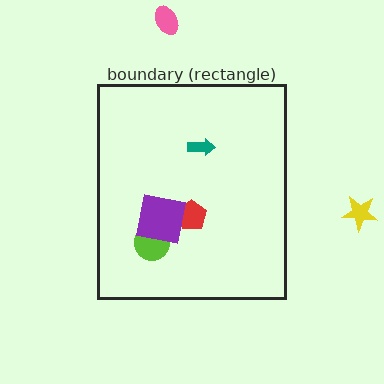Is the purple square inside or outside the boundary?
Inside.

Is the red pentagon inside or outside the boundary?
Inside.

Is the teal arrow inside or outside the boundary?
Inside.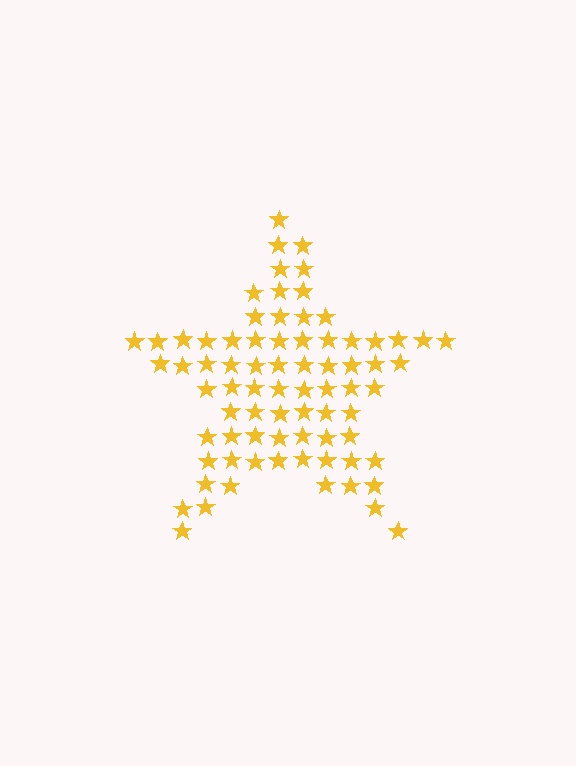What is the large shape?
The large shape is a star.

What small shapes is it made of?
It is made of small stars.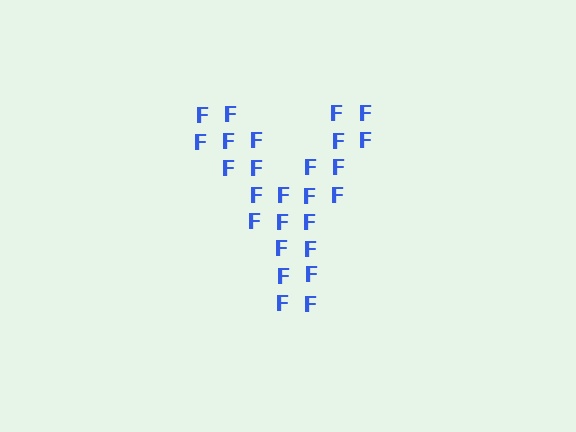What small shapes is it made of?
It is made of small letter F's.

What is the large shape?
The large shape is the letter Y.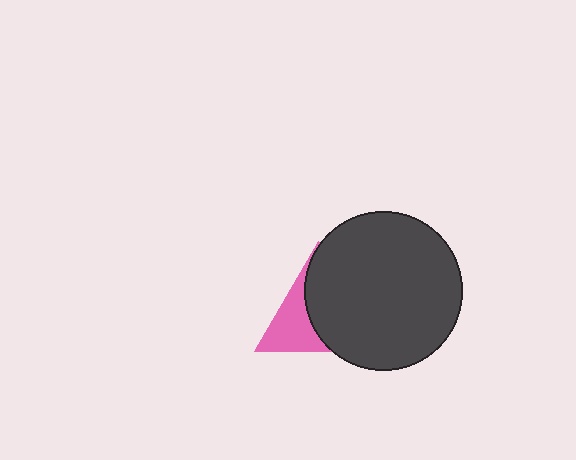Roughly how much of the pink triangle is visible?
A small part of it is visible (roughly 39%).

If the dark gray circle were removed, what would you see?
You would see the complete pink triangle.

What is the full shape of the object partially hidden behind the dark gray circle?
The partially hidden object is a pink triangle.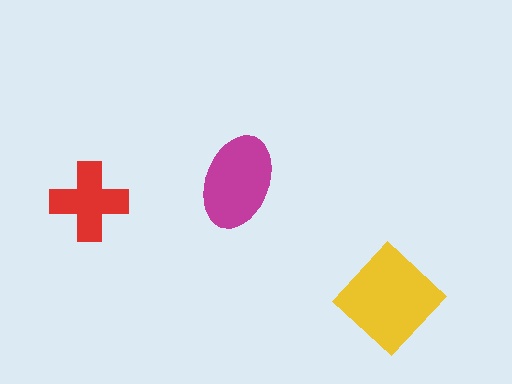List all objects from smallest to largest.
The red cross, the magenta ellipse, the yellow diamond.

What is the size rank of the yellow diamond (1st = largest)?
1st.